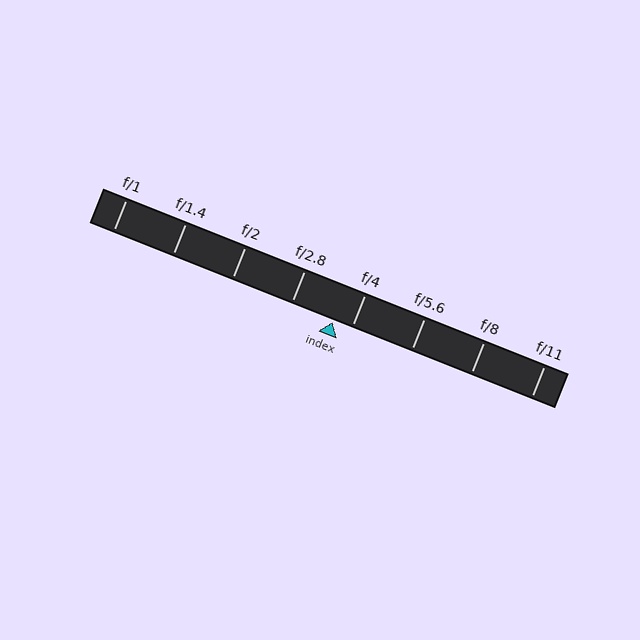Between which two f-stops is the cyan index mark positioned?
The index mark is between f/2.8 and f/4.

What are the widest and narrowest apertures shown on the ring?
The widest aperture shown is f/1 and the narrowest is f/11.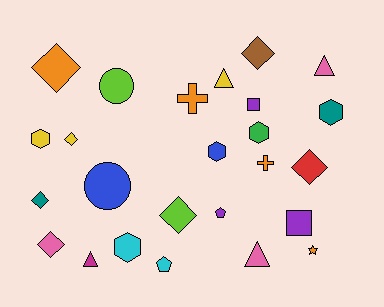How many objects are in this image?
There are 25 objects.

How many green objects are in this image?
There is 1 green object.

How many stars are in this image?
There is 1 star.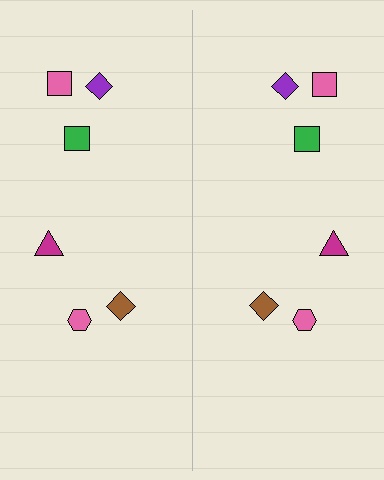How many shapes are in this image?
There are 12 shapes in this image.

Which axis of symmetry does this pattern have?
The pattern has a vertical axis of symmetry running through the center of the image.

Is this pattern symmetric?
Yes, this pattern has bilateral (reflection) symmetry.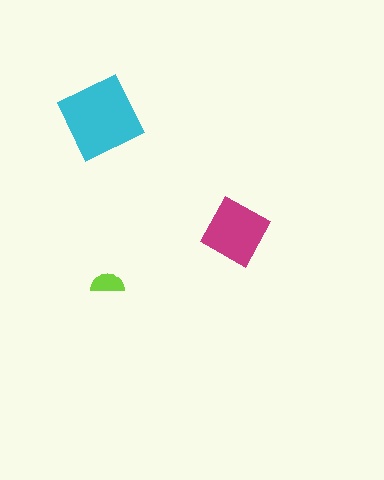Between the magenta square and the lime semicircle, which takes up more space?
The magenta square.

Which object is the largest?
The cyan diamond.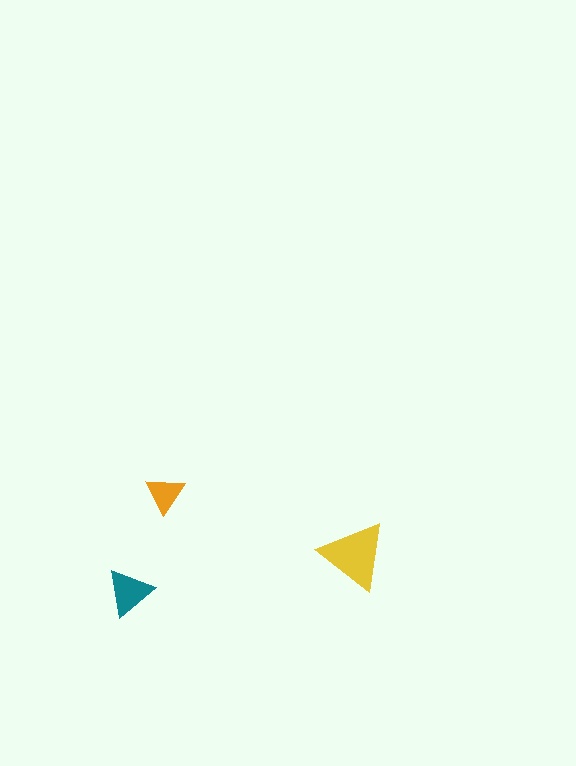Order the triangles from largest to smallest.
the yellow one, the teal one, the orange one.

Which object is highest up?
The orange triangle is topmost.